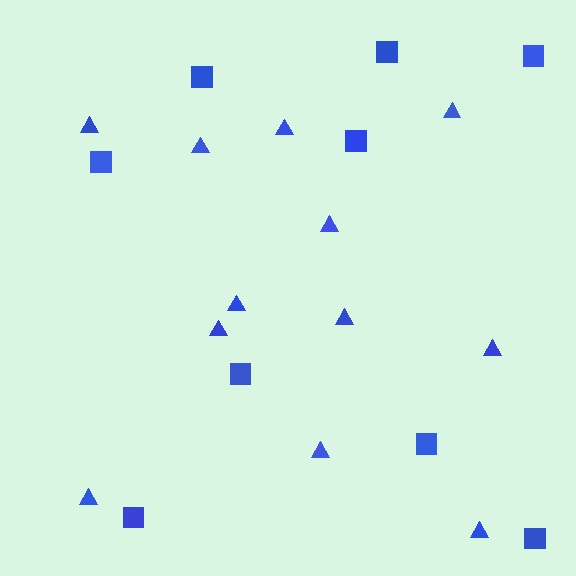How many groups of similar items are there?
There are 2 groups: one group of squares (9) and one group of triangles (12).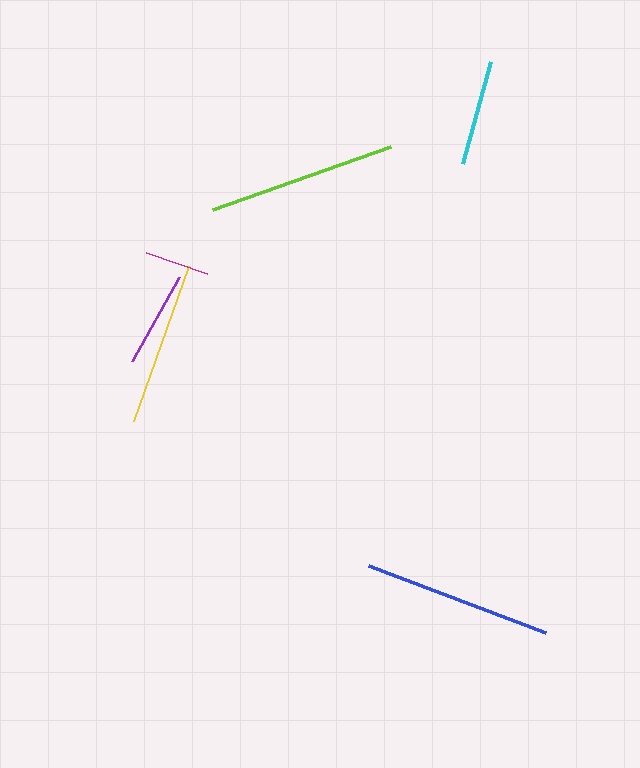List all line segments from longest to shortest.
From longest to shortest: blue, lime, yellow, cyan, purple, magenta.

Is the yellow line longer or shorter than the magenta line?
The yellow line is longer than the magenta line.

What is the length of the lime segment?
The lime segment is approximately 189 pixels long.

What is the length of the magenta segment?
The magenta segment is approximately 65 pixels long.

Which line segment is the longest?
The blue line is the longest at approximately 189 pixels.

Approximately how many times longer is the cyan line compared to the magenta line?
The cyan line is approximately 1.6 times the length of the magenta line.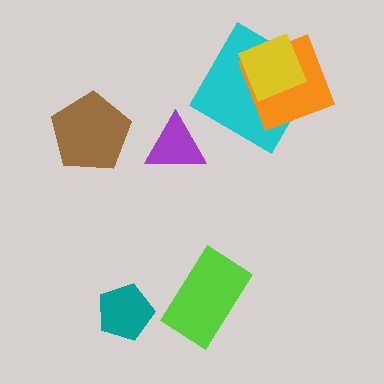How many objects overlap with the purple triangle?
0 objects overlap with the purple triangle.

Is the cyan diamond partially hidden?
Yes, it is partially covered by another shape.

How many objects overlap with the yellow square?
2 objects overlap with the yellow square.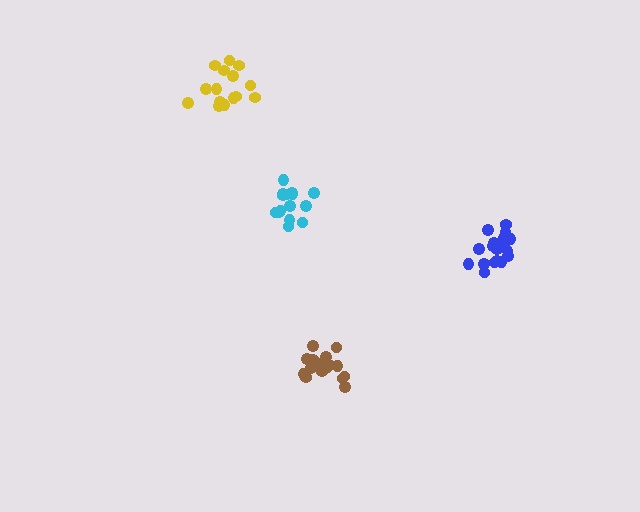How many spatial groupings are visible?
There are 4 spatial groupings.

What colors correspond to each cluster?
The clusters are colored: yellow, blue, cyan, brown.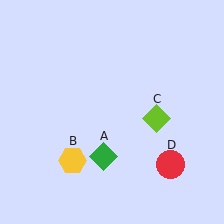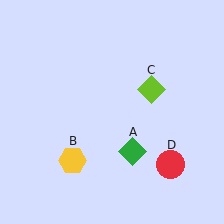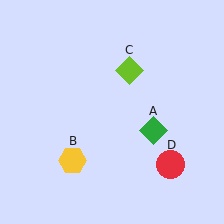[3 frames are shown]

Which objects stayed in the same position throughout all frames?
Yellow hexagon (object B) and red circle (object D) remained stationary.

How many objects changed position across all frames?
2 objects changed position: green diamond (object A), lime diamond (object C).